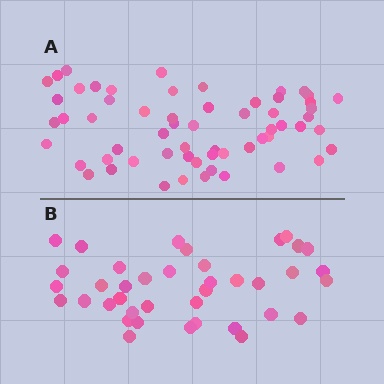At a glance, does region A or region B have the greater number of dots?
Region A (the top region) has more dots.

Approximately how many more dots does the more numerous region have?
Region A has approximately 20 more dots than region B.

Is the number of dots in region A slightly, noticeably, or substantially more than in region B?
Region A has substantially more. The ratio is roughly 1.5 to 1.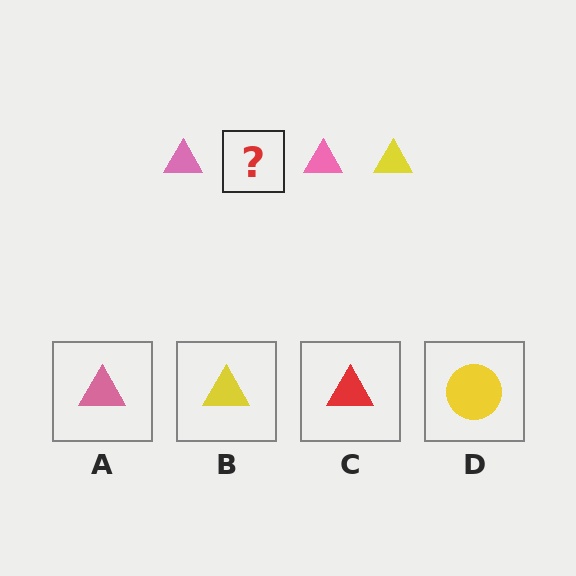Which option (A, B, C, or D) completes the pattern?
B.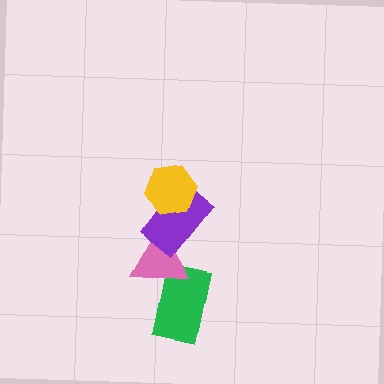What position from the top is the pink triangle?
The pink triangle is 3rd from the top.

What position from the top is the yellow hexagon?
The yellow hexagon is 1st from the top.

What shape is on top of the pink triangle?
The purple rectangle is on top of the pink triangle.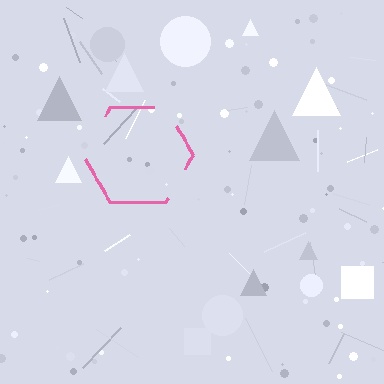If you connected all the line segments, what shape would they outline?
They would outline a hexagon.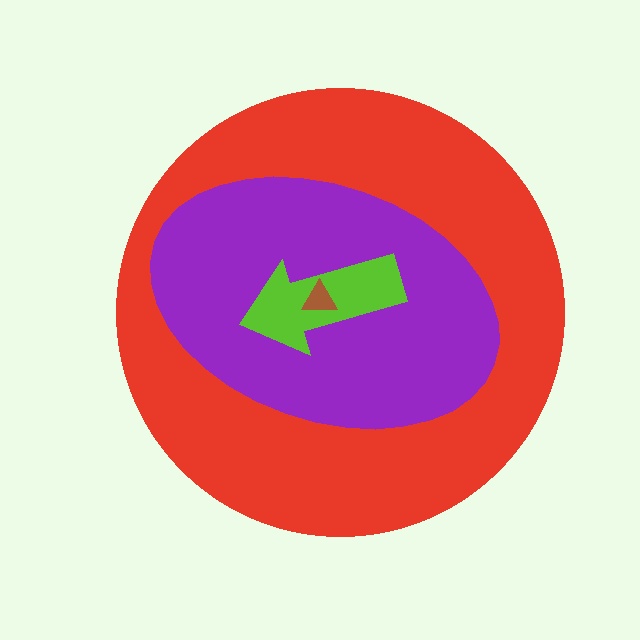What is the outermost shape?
The red circle.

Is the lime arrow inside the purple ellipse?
Yes.